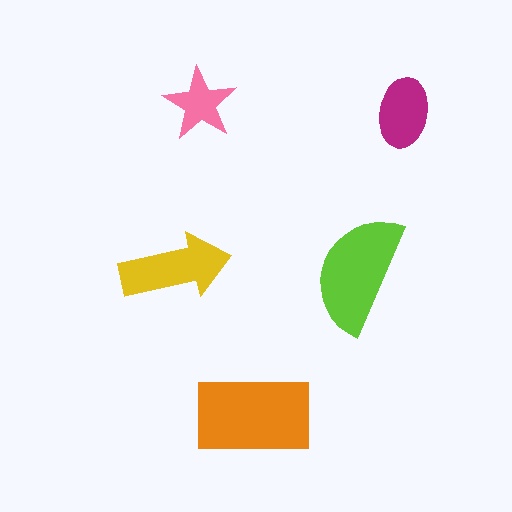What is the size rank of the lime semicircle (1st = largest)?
2nd.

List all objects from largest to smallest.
The orange rectangle, the lime semicircle, the yellow arrow, the magenta ellipse, the pink star.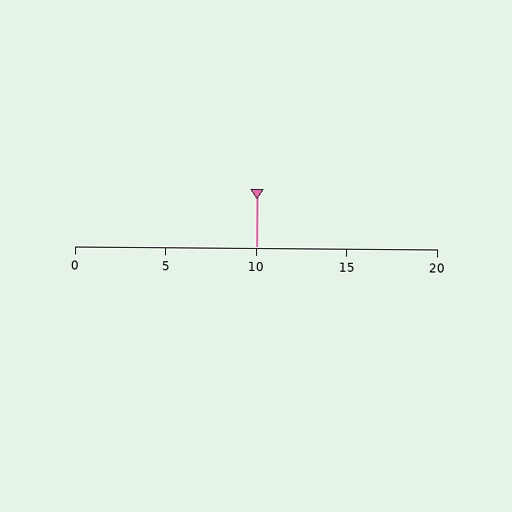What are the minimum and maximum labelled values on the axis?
The axis runs from 0 to 20.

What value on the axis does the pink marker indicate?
The marker indicates approximately 10.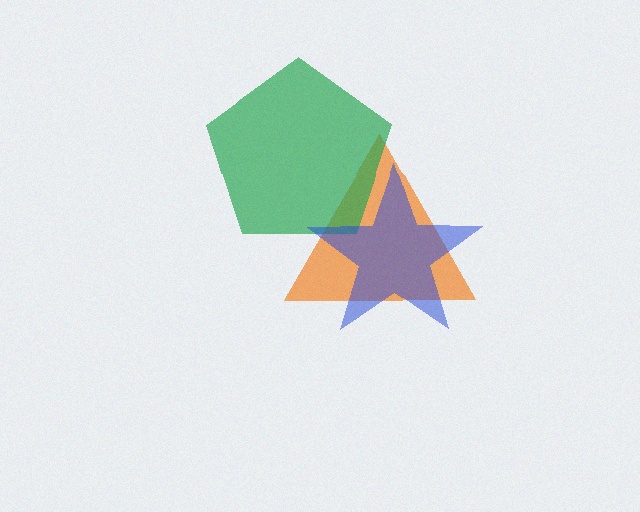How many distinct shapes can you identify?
There are 3 distinct shapes: an orange triangle, a green pentagon, a blue star.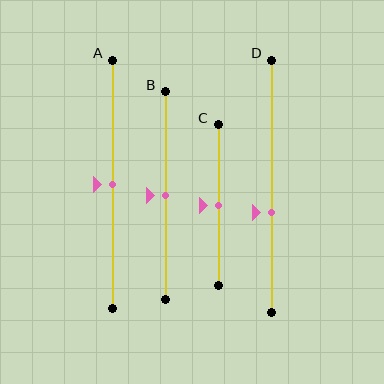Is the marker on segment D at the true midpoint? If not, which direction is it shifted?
No, the marker on segment D is shifted downward by about 11% of the segment length.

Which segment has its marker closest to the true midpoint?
Segment A has its marker closest to the true midpoint.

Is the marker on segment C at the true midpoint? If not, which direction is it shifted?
Yes, the marker on segment C is at the true midpoint.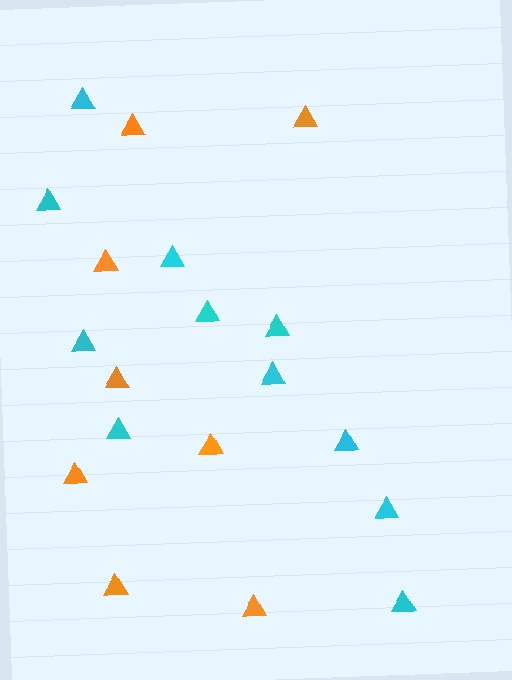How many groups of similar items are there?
There are 2 groups: one group of cyan triangles (11) and one group of orange triangles (8).